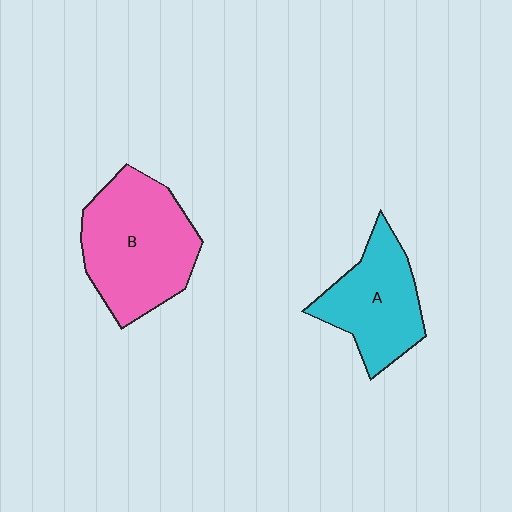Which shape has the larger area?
Shape B (pink).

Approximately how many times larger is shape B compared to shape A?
Approximately 1.4 times.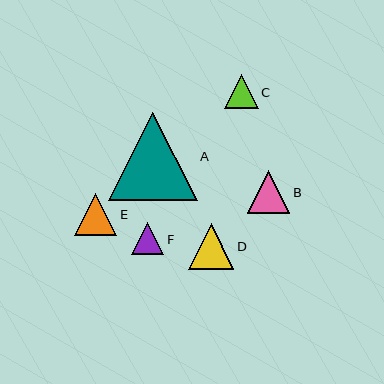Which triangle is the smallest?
Triangle F is the smallest with a size of approximately 33 pixels.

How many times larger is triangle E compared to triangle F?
Triangle E is approximately 1.3 times the size of triangle F.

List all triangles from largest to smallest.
From largest to smallest: A, D, B, E, C, F.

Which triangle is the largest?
Triangle A is the largest with a size of approximately 88 pixels.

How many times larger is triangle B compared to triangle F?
Triangle B is approximately 1.3 times the size of triangle F.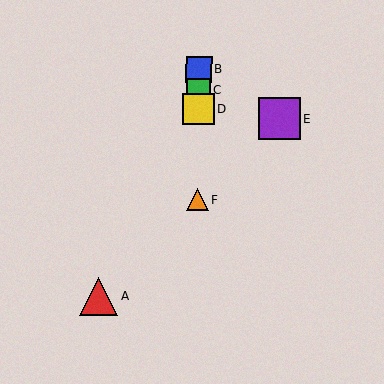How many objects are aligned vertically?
4 objects (B, C, D, F) are aligned vertically.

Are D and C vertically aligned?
Yes, both are at x≈198.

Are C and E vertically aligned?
No, C is at x≈198 and E is at x≈279.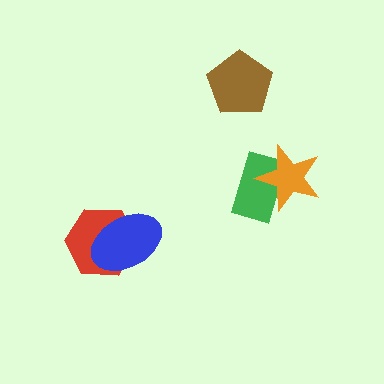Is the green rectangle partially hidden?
Yes, it is partially covered by another shape.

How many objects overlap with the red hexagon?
1 object overlaps with the red hexagon.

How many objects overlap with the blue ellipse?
1 object overlaps with the blue ellipse.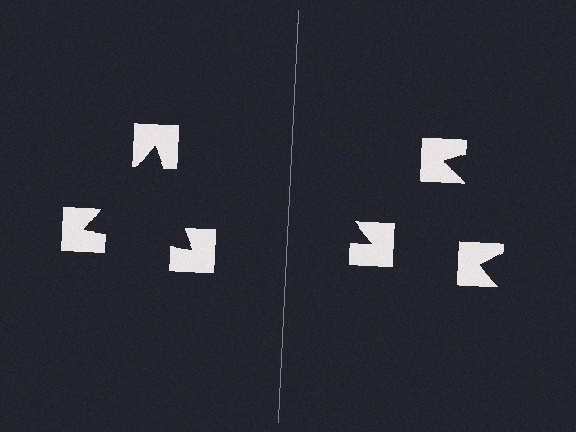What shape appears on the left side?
An illusory triangle.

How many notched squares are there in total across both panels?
6 — 3 on each side.